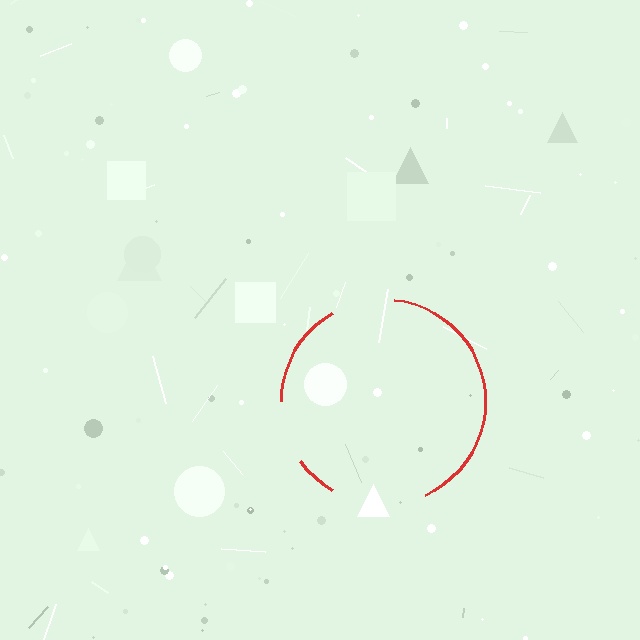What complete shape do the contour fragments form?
The contour fragments form a circle.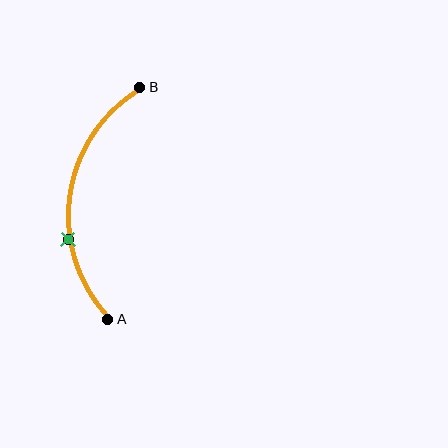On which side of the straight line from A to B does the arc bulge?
The arc bulges to the left of the straight line connecting A and B.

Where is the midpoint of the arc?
The arc midpoint is the point on the curve farthest from the straight line joining A and B. It sits to the left of that line.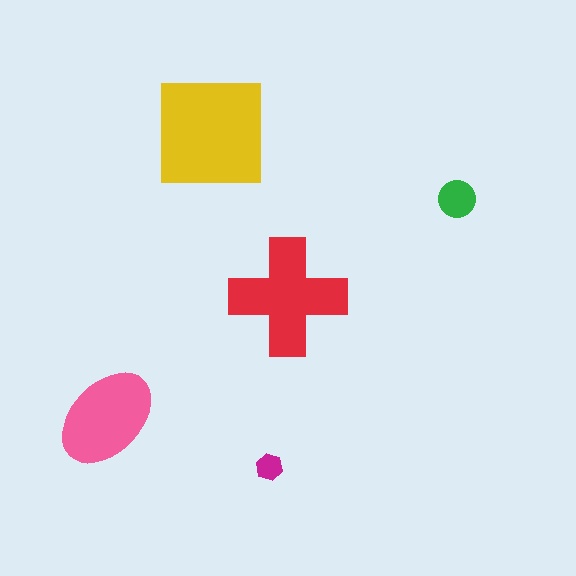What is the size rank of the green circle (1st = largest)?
4th.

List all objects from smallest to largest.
The magenta hexagon, the green circle, the pink ellipse, the red cross, the yellow square.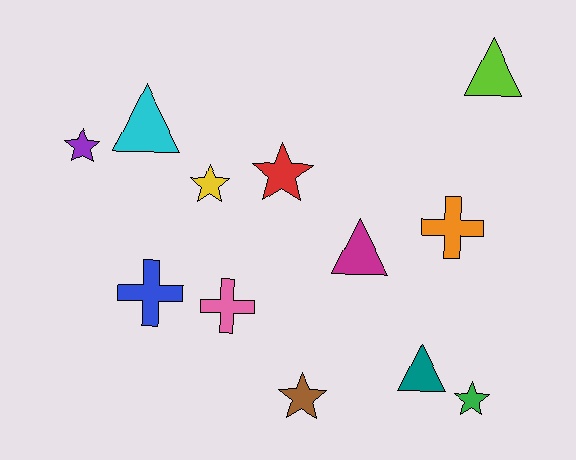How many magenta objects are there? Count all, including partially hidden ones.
There is 1 magenta object.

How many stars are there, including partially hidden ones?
There are 5 stars.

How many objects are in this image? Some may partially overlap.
There are 12 objects.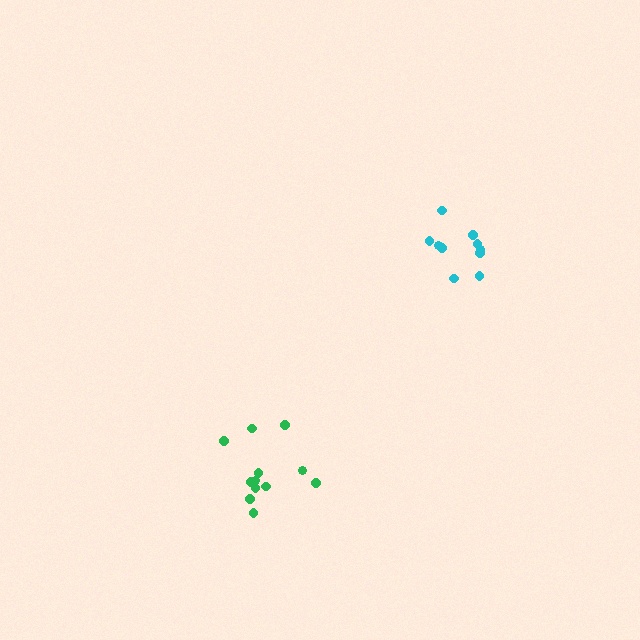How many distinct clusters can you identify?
There are 2 distinct clusters.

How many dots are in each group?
Group 1: 10 dots, Group 2: 12 dots (22 total).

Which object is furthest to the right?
The cyan cluster is rightmost.